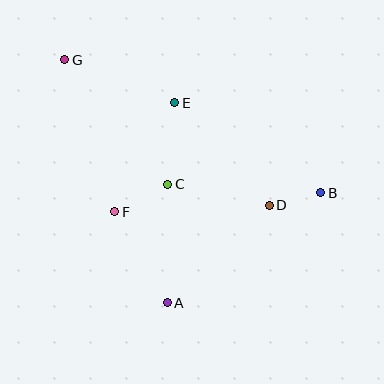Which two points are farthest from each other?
Points B and G are farthest from each other.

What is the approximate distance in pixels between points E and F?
The distance between E and F is approximately 125 pixels.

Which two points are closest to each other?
Points B and D are closest to each other.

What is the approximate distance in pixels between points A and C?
The distance between A and C is approximately 118 pixels.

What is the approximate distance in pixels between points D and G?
The distance between D and G is approximately 251 pixels.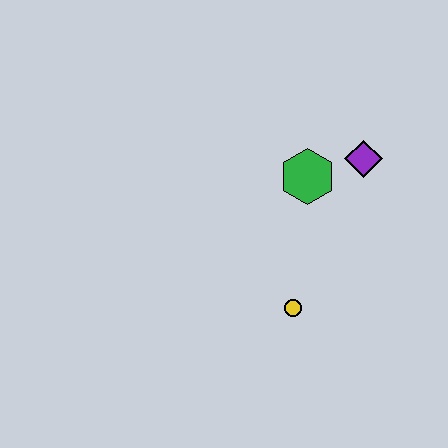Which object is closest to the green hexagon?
The purple diamond is closest to the green hexagon.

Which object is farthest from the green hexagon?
The yellow circle is farthest from the green hexagon.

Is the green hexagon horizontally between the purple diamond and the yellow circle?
Yes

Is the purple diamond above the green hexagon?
Yes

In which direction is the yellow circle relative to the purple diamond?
The yellow circle is below the purple diamond.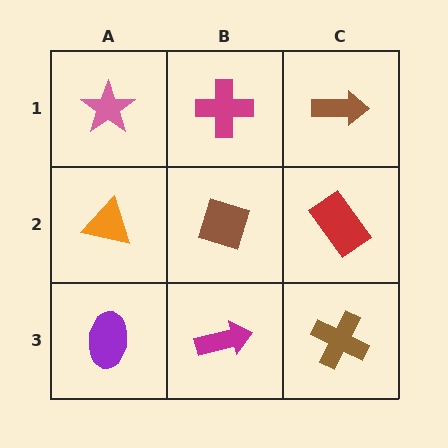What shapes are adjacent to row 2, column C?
A brown arrow (row 1, column C), a brown cross (row 3, column C), a brown diamond (row 2, column B).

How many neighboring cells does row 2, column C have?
3.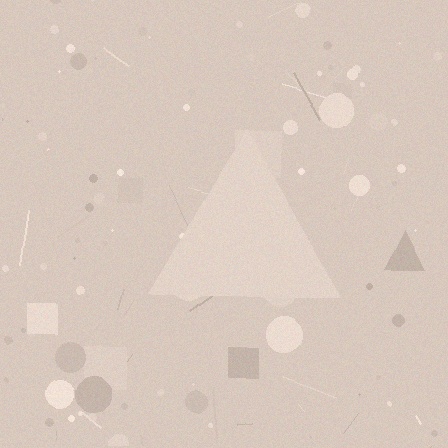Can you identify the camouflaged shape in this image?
The camouflaged shape is a triangle.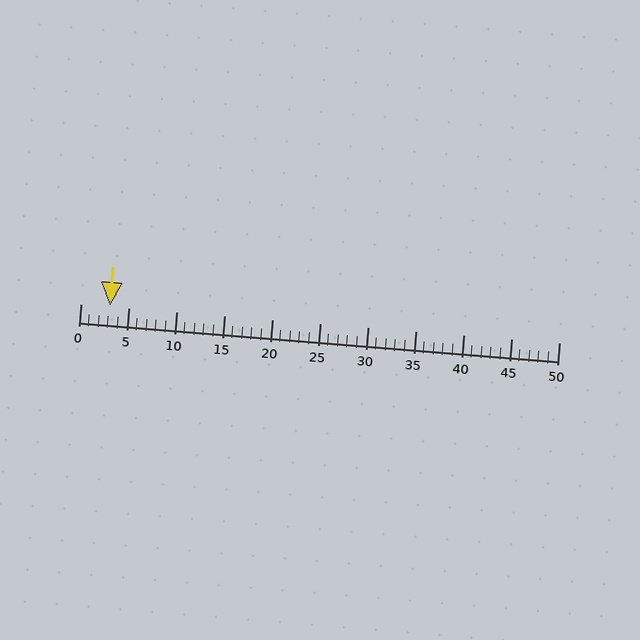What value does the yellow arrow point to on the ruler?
The yellow arrow points to approximately 3.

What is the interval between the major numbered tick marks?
The major tick marks are spaced 5 units apart.